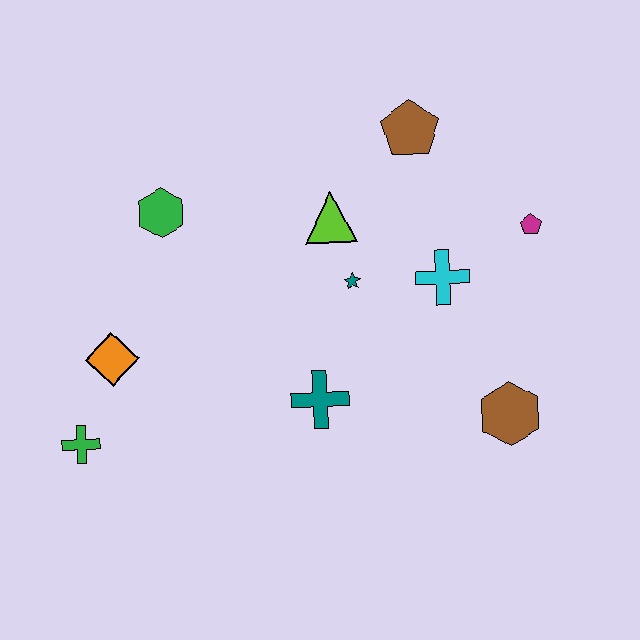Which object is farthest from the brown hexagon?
The green cross is farthest from the brown hexagon.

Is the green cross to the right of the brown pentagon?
No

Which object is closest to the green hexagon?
The orange diamond is closest to the green hexagon.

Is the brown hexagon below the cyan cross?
Yes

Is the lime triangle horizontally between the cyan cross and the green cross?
Yes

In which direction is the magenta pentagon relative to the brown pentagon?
The magenta pentagon is to the right of the brown pentagon.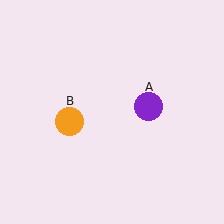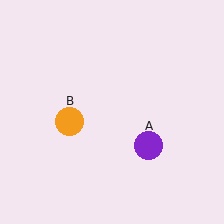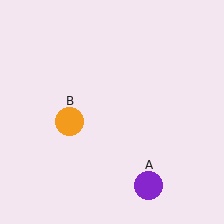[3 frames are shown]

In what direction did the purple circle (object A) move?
The purple circle (object A) moved down.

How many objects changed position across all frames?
1 object changed position: purple circle (object A).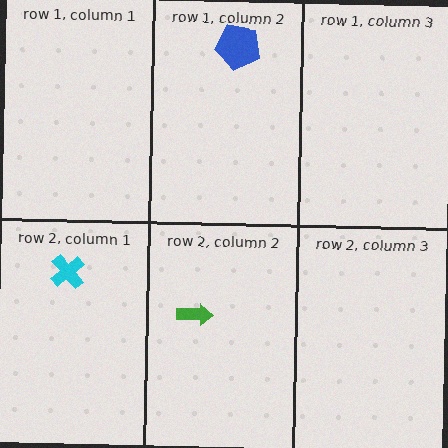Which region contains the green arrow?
The row 2, column 2 region.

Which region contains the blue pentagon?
The row 1, column 2 region.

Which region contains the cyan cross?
The row 2, column 1 region.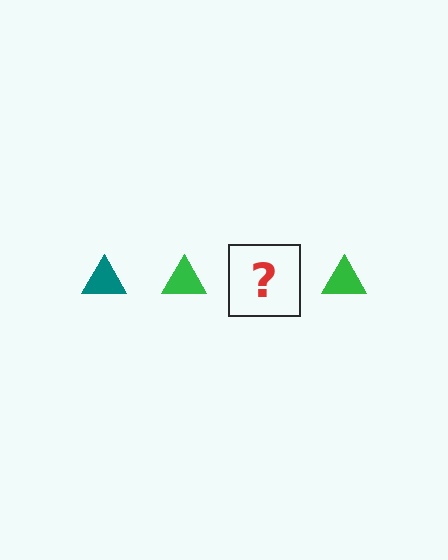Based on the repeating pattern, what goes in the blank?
The blank should be a teal triangle.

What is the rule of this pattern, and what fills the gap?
The rule is that the pattern cycles through teal, green triangles. The gap should be filled with a teal triangle.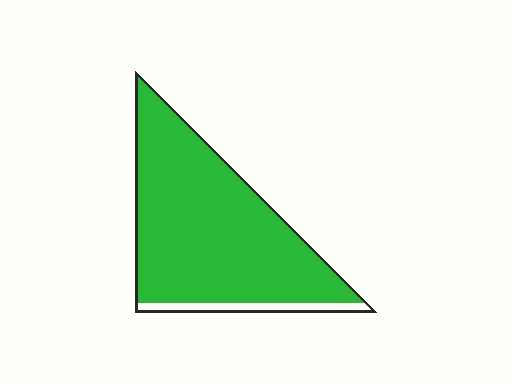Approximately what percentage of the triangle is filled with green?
Approximately 90%.